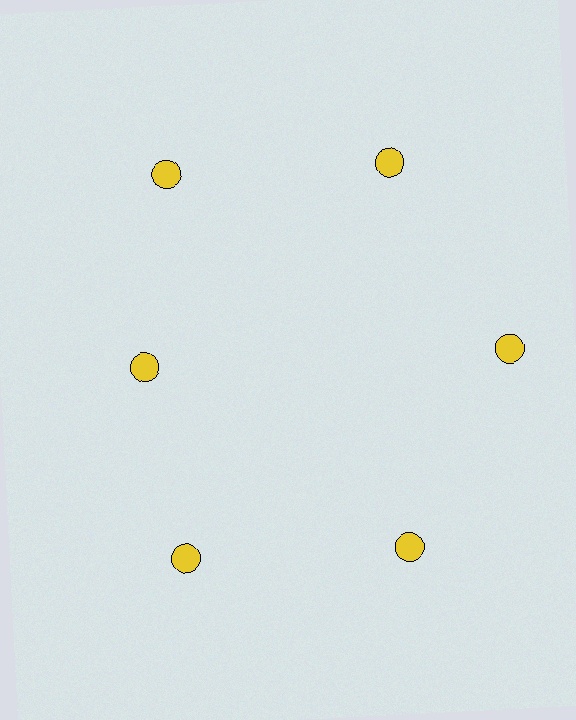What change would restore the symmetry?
The symmetry would be restored by moving it outward, back onto the ring so that all 6 circles sit at equal angles and equal distance from the center.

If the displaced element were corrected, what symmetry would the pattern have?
It would have 6-fold rotational symmetry — the pattern would map onto itself every 60 degrees.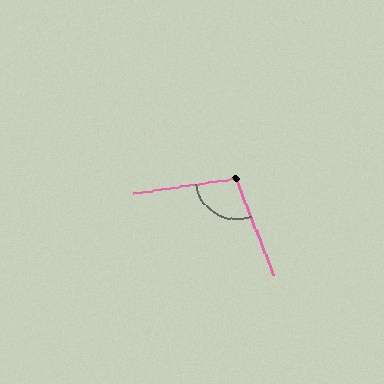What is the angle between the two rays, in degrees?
Approximately 103 degrees.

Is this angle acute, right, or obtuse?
It is obtuse.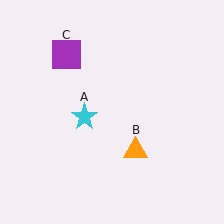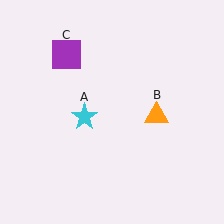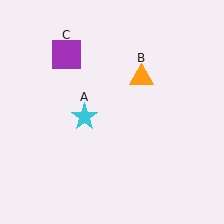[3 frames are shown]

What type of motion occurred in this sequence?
The orange triangle (object B) rotated counterclockwise around the center of the scene.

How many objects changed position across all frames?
1 object changed position: orange triangle (object B).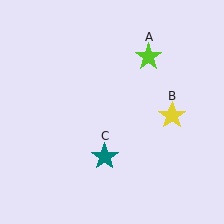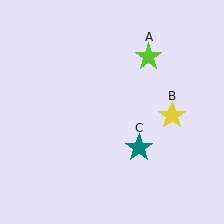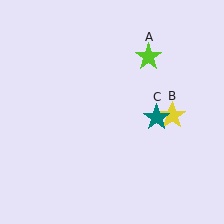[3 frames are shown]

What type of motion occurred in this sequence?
The teal star (object C) rotated counterclockwise around the center of the scene.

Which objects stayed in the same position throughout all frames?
Lime star (object A) and yellow star (object B) remained stationary.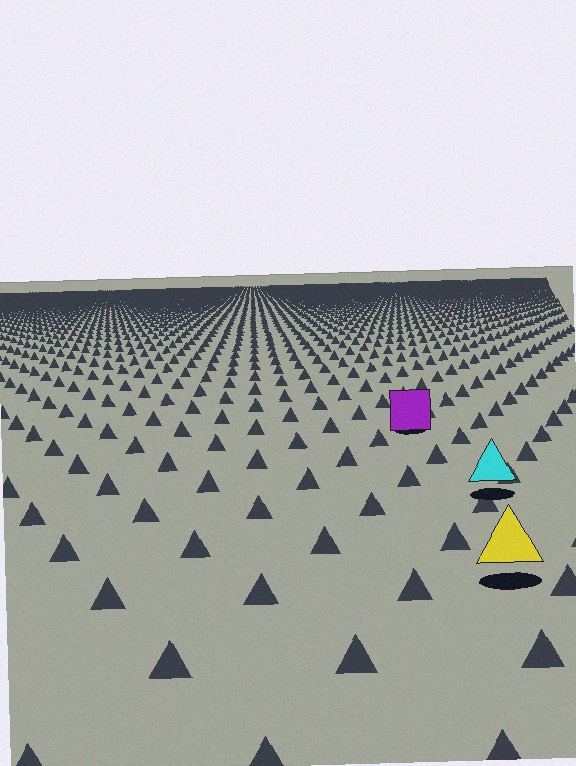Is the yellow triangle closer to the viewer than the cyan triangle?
Yes. The yellow triangle is closer — you can tell from the texture gradient: the ground texture is coarser near it.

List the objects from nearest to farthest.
From nearest to farthest: the yellow triangle, the cyan triangle, the purple square.